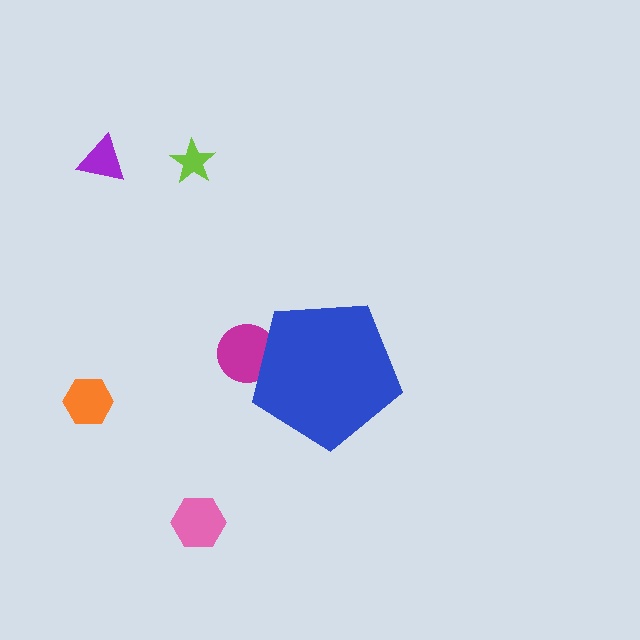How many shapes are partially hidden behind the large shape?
1 shape is partially hidden.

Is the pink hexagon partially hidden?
No, the pink hexagon is fully visible.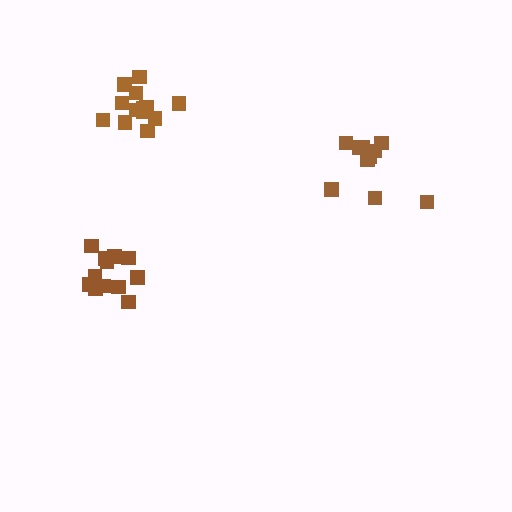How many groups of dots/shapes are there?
There are 3 groups.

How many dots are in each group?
Group 1: 10 dots, Group 2: 13 dots, Group 3: 12 dots (35 total).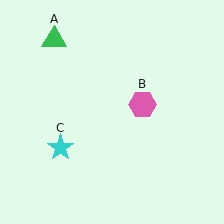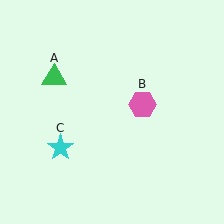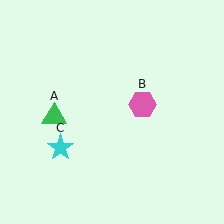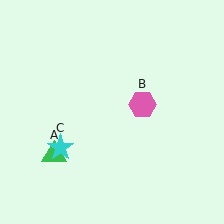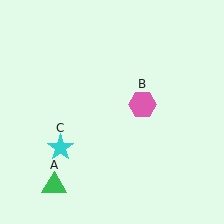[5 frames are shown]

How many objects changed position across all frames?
1 object changed position: green triangle (object A).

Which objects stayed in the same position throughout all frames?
Pink hexagon (object B) and cyan star (object C) remained stationary.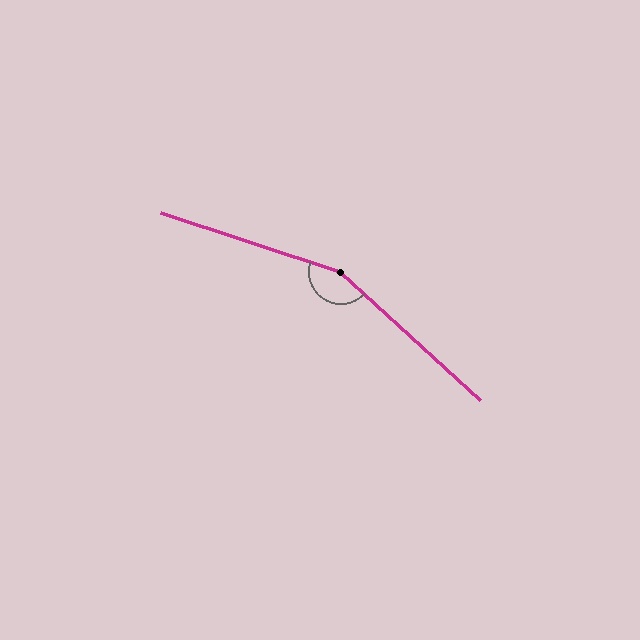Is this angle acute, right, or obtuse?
It is obtuse.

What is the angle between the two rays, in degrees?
Approximately 156 degrees.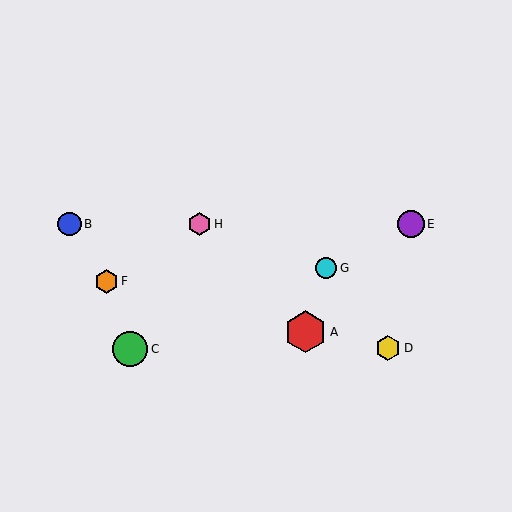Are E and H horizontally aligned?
Yes, both are at y≈224.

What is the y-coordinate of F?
Object F is at y≈281.